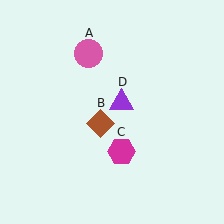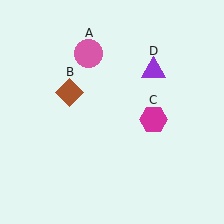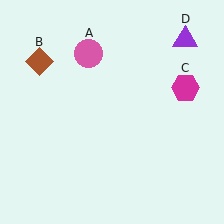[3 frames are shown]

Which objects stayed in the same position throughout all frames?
Pink circle (object A) remained stationary.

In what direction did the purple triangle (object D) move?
The purple triangle (object D) moved up and to the right.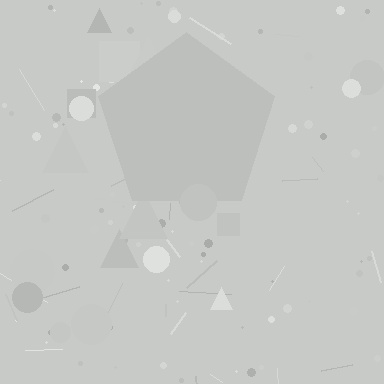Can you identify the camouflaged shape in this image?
The camouflaged shape is a pentagon.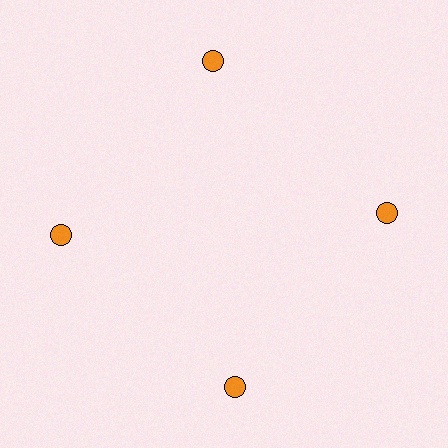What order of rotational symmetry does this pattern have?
This pattern has 4-fold rotational symmetry.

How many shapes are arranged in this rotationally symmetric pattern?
There are 4 shapes, arranged in 4 groups of 1.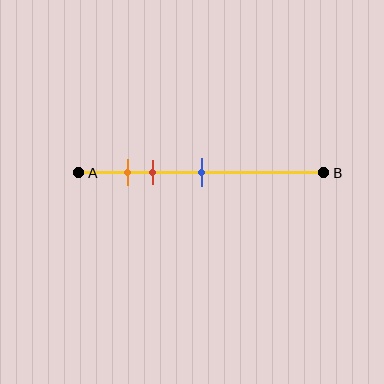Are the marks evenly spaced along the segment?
No, the marks are not evenly spaced.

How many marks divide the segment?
There are 3 marks dividing the segment.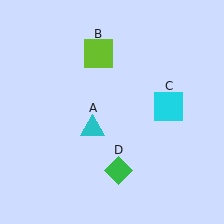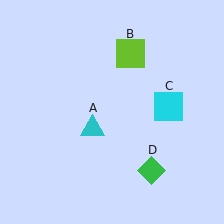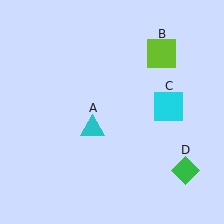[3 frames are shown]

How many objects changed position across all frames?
2 objects changed position: lime square (object B), green diamond (object D).